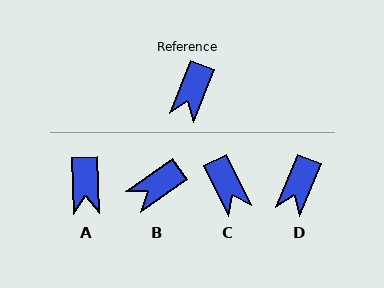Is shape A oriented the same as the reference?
No, it is off by about 24 degrees.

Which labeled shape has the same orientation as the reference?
D.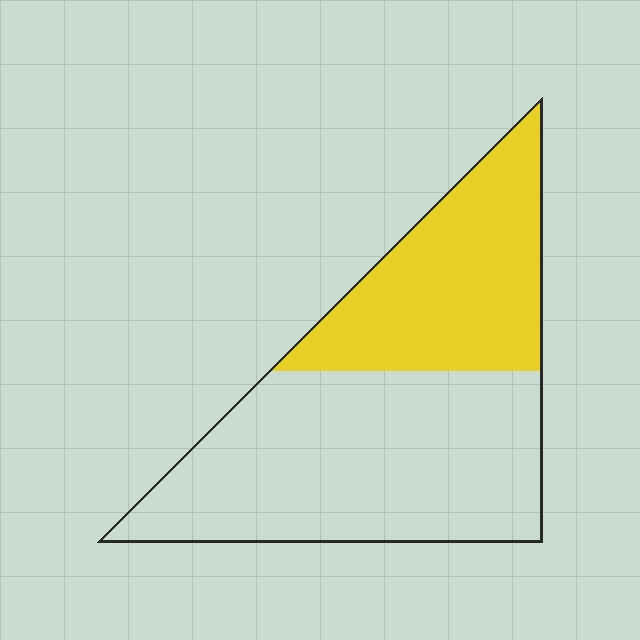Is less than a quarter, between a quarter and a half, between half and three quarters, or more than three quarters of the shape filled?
Between a quarter and a half.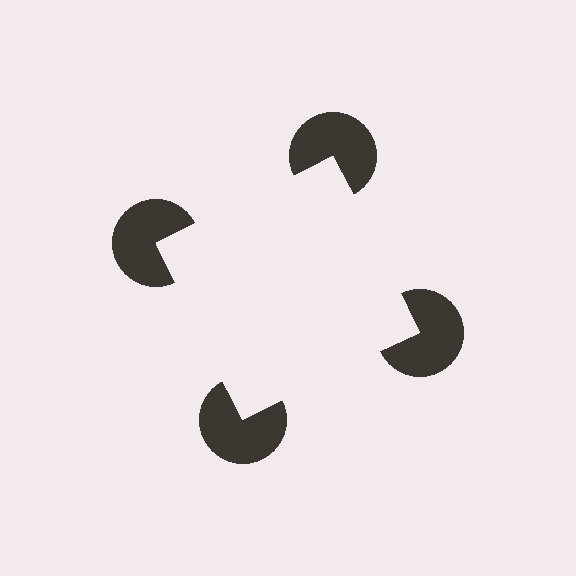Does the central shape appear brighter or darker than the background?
It typically appears slightly brighter than the background, even though no actual brightness change is drawn.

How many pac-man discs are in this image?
There are 4 — one at each vertex of the illusory square.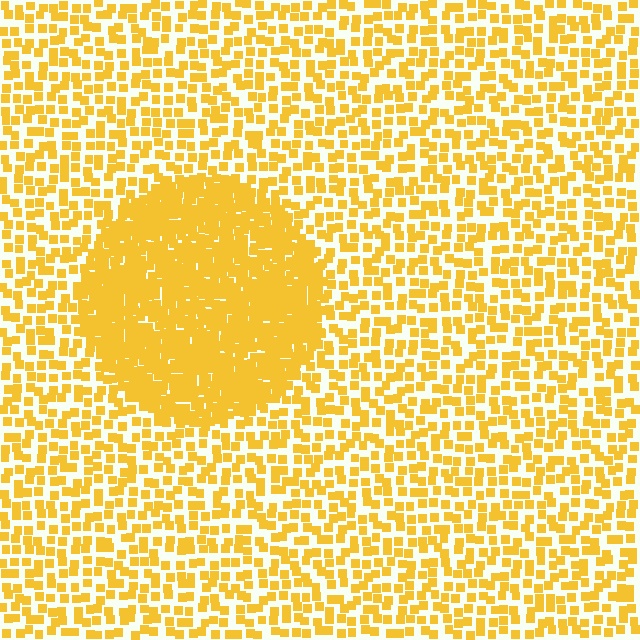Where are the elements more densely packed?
The elements are more densely packed inside the circle boundary.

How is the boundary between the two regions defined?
The boundary is defined by a change in element density (approximately 2.5x ratio). All elements are the same color, size, and shape.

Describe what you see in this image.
The image contains small yellow elements arranged at two different densities. A circle-shaped region is visible where the elements are more densely packed than the surrounding area.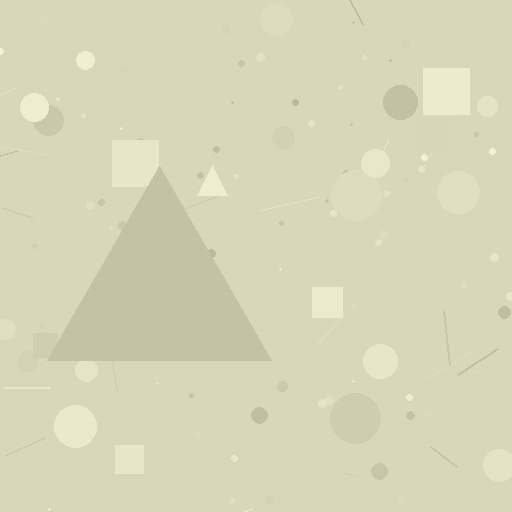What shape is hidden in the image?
A triangle is hidden in the image.